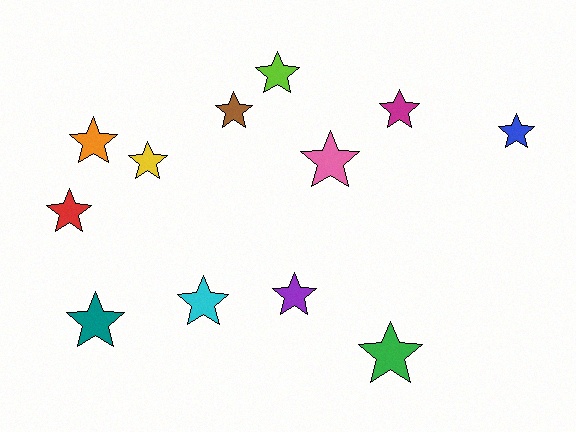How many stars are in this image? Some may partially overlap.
There are 12 stars.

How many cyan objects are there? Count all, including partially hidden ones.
There is 1 cyan object.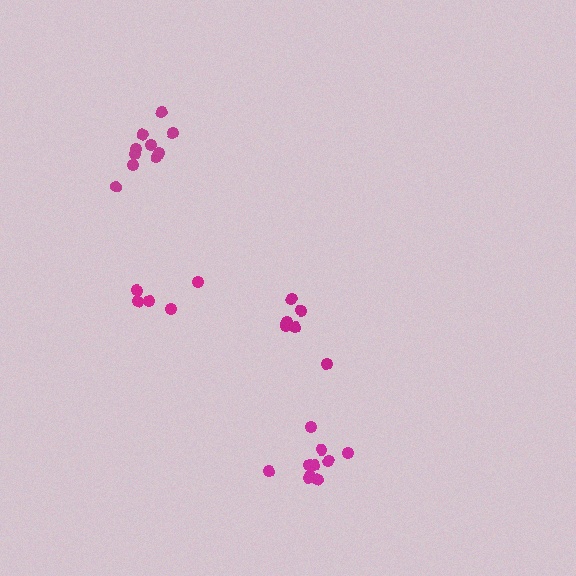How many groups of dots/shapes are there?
There are 4 groups.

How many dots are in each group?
Group 1: 10 dots, Group 2: 10 dots, Group 3: 6 dots, Group 4: 5 dots (31 total).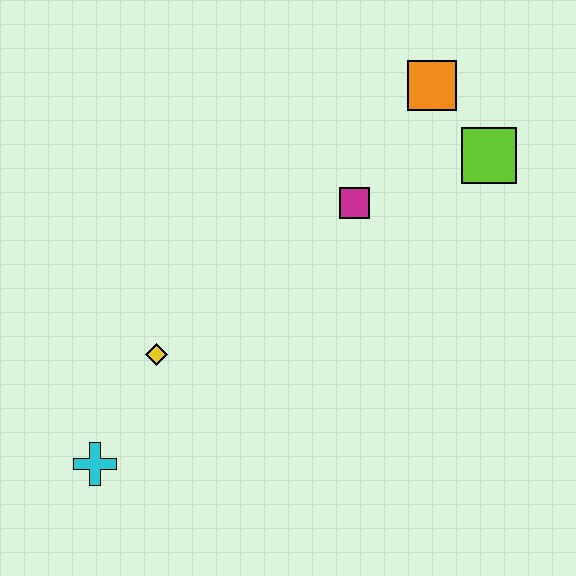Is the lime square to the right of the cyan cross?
Yes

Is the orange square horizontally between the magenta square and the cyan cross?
No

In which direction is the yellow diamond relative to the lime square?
The yellow diamond is to the left of the lime square.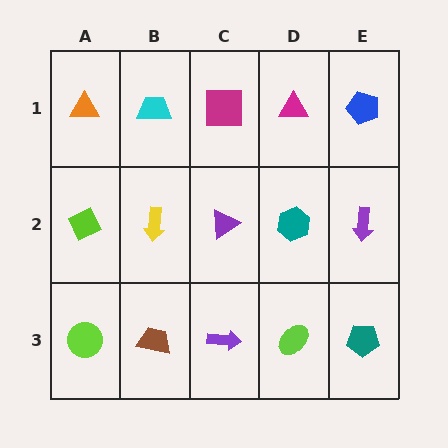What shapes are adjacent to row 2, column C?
A magenta square (row 1, column C), a purple arrow (row 3, column C), a yellow arrow (row 2, column B), a teal hexagon (row 2, column D).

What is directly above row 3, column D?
A teal hexagon.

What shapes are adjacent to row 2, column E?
A blue pentagon (row 1, column E), a teal pentagon (row 3, column E), a teal hexagon (row 2, column D).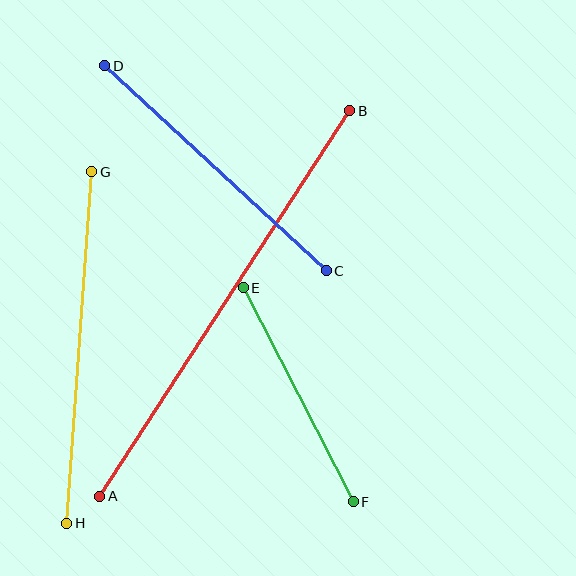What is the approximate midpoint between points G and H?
The midpoint is at approximately (79, 348) pixels.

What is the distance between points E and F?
The distance is approximately 241 pixels.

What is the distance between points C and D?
The distance is approximately 302 pixels.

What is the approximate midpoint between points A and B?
The midpoint is at approximately (225, 304) pixels.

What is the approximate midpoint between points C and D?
The midpoint is at approximately (216, 168) pixels.